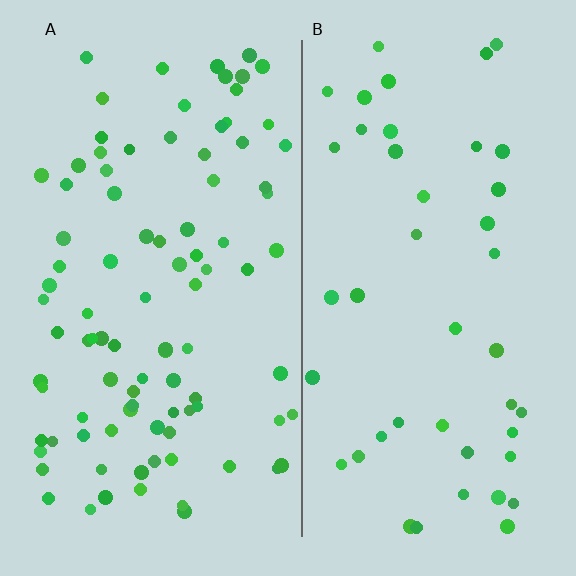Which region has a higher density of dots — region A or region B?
A (the left).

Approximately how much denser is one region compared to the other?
Approximately 2.1× — region A over region B.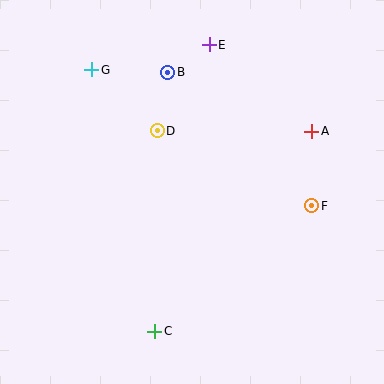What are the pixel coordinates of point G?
Point G is at (92, 70).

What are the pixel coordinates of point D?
Point D is at (157, 131).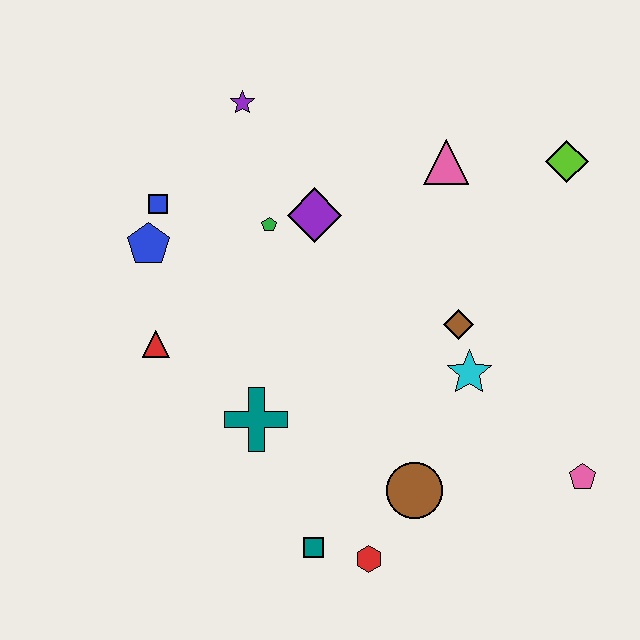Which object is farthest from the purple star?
The pink pentagon is farthest from the purple star.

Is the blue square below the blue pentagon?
No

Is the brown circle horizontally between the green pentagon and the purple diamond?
No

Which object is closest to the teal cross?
The red triangle is closest to the teal cross.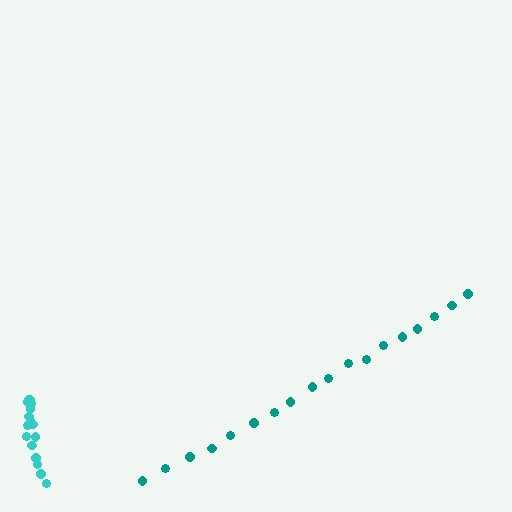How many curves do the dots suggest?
There are 2 distinct paths.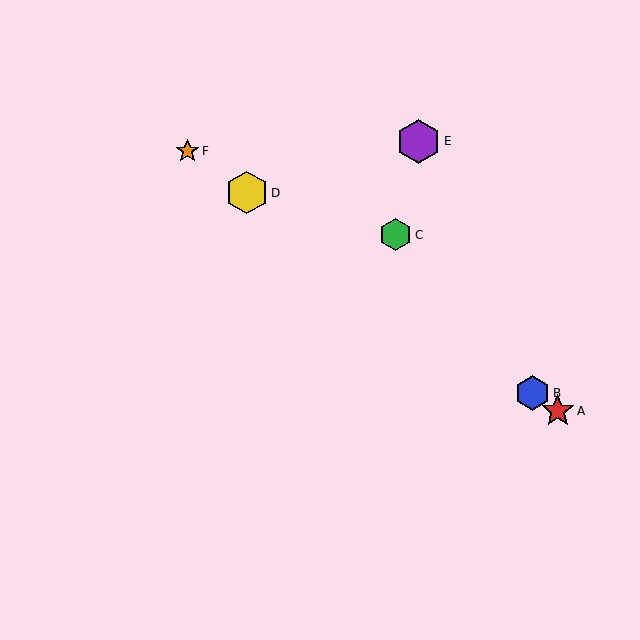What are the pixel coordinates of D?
Object D is at (247, 193).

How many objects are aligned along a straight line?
4 objects (A, B, D, F) are aligned along a straight line.